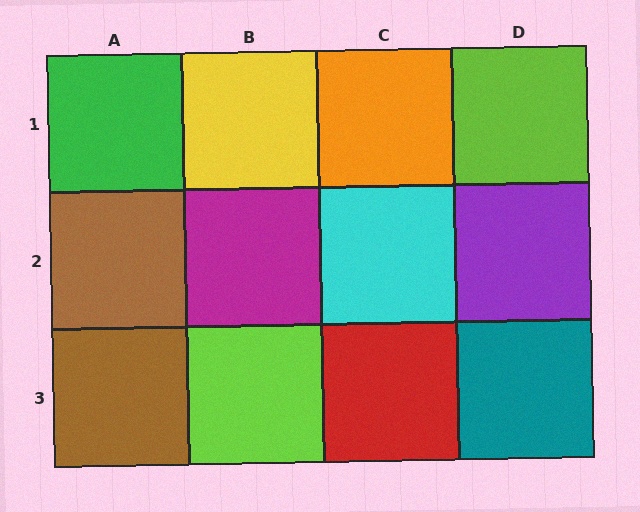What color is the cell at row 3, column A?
Brown.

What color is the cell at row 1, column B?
Yellow.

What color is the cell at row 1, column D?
Lime.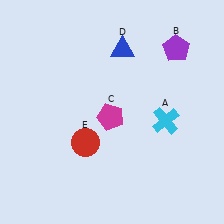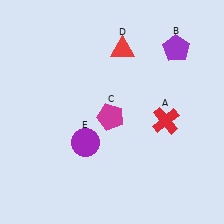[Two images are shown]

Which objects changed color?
A changed from cyan to red. D changed from blue to red. E changed from red to purple.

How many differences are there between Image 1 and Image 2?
There are 3 differences between the two images.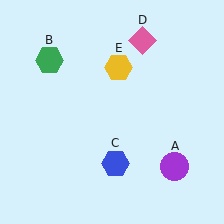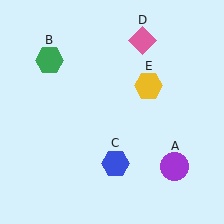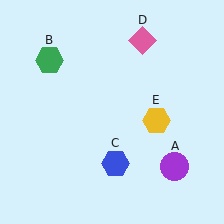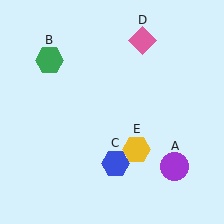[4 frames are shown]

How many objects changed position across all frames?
1 object changed position: yellow hexagon (object E).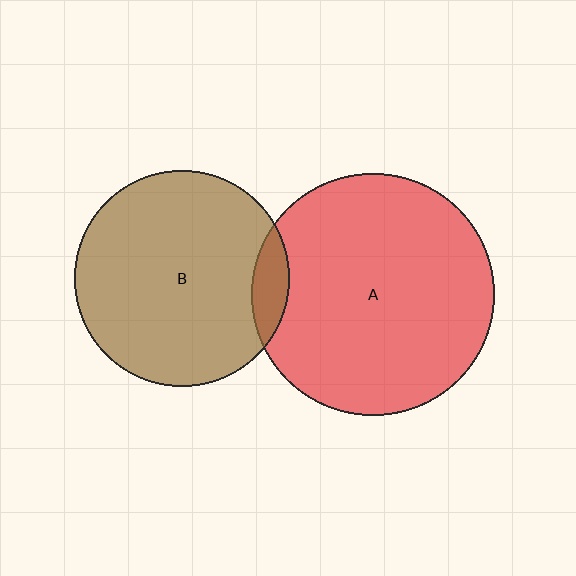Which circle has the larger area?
Circle A (red).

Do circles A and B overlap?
Yes.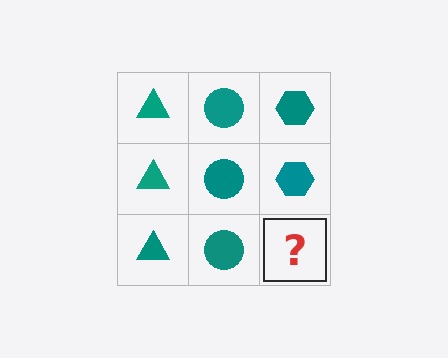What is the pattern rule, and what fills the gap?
The rule is that each column has a consistent shape. The gap should be filled with a teal hexagon.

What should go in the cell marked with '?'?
The missing cell should contain a teal hexagon.